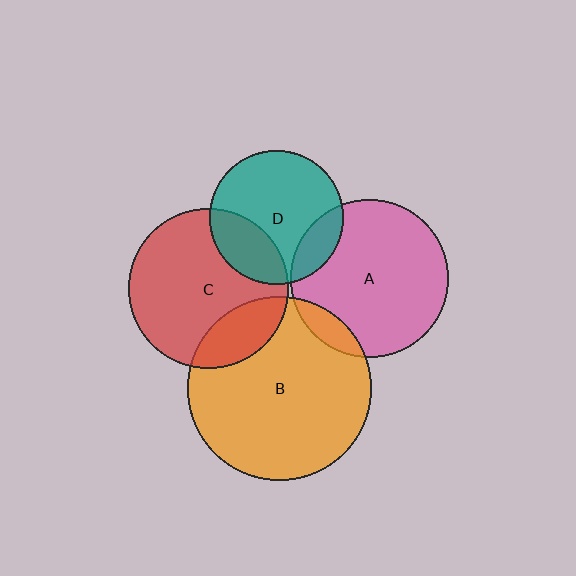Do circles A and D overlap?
Yes.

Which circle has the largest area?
Circle B (orange).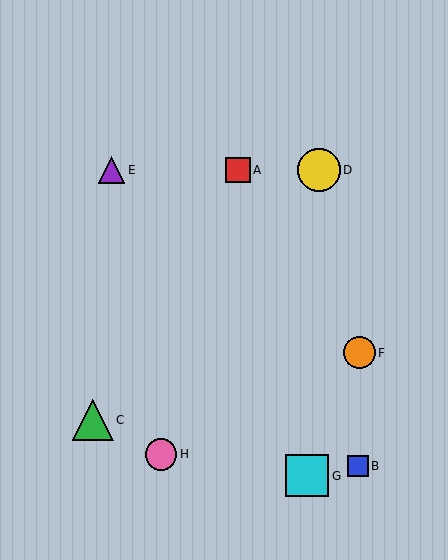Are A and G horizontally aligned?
No, A is at y≈170 and G is at y≈476.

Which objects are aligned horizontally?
Objects A, D, E are aligned horizontally.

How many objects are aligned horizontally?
3 objects (A, D, E) are aligned horizontally.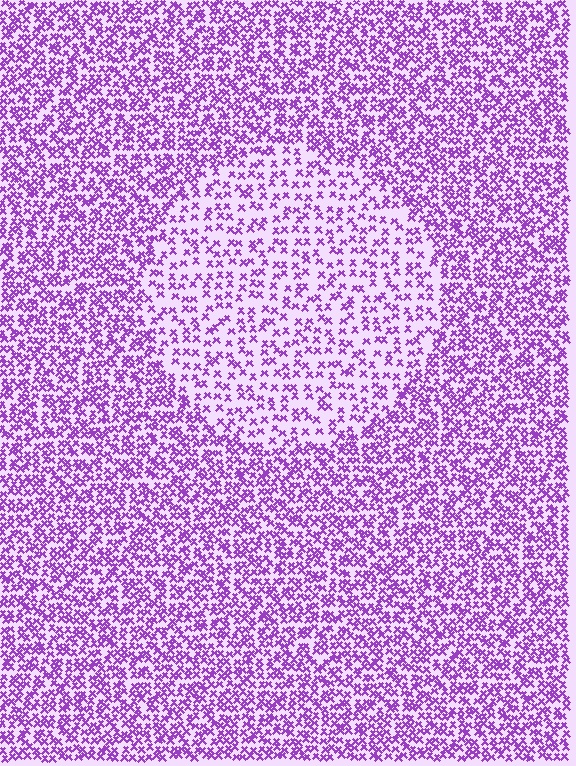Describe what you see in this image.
The image contains small purple elements arranged at two different densities. A circle-shaped region is visible where the elements are less densely packed than the surrounding area.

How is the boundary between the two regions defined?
The boundary is defined by a change in element density (approximately 2.0x ratio). All elements are the same color, size, and shape.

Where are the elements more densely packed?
The elements are more densely packed outside the circle boundary.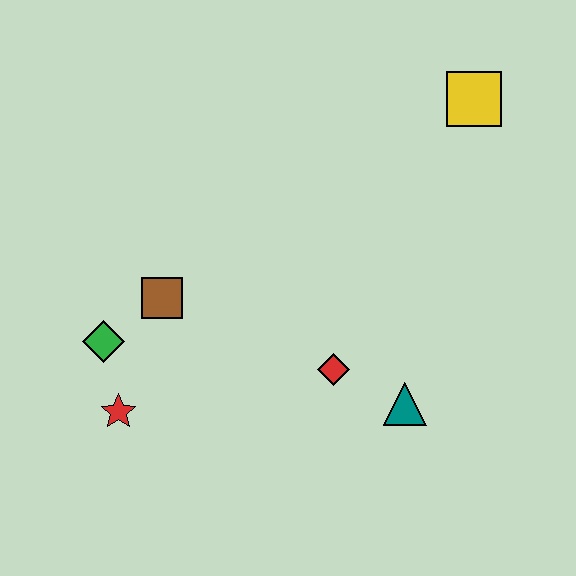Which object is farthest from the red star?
The yellow square is farthest from the red star.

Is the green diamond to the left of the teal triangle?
Yes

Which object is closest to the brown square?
The green diamond is closest to the brown square.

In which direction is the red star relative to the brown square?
The red star is below the brown square.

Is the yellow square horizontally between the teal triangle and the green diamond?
No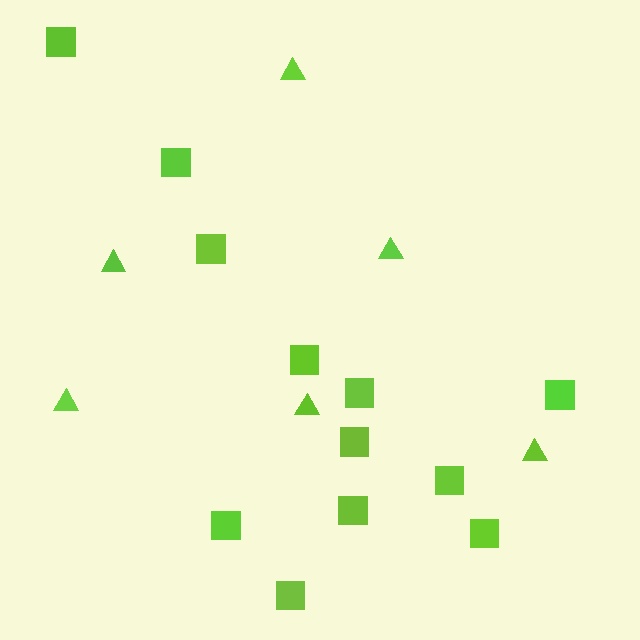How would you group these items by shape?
There are 2 groups: one group of triangles (6) and one group of squares (12).